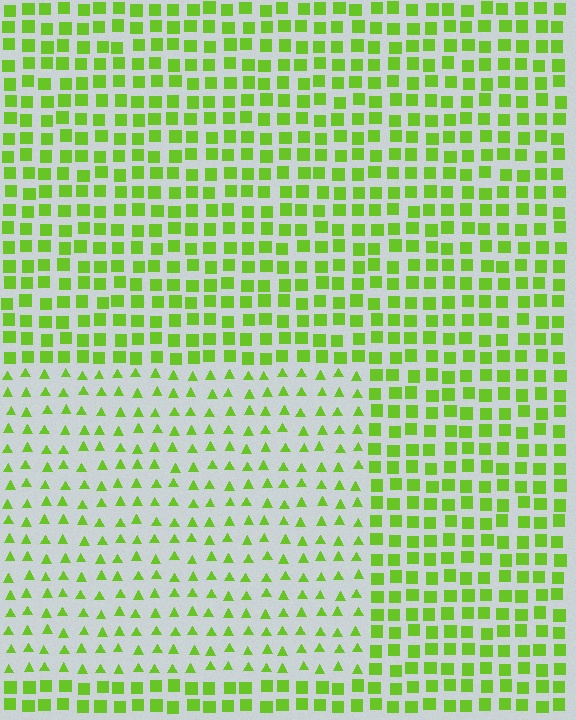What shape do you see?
I see a rectangle.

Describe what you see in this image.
The image is filled with small lime elements arranged in a uniform grid. A rectangle-shaped region contains triangles, while the surrounding area contains squares. The boundary is defined purely by the change in element shape.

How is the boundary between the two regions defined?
The boundary is defined by a change in element shape: triangles inside vs. squares outside. All elements share the same color and spacing.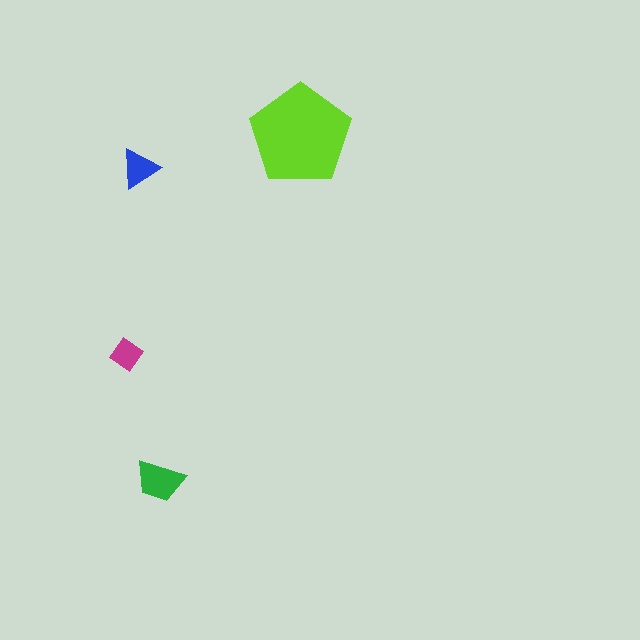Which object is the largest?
The lime pentagon.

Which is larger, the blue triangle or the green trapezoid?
The green trapezoid.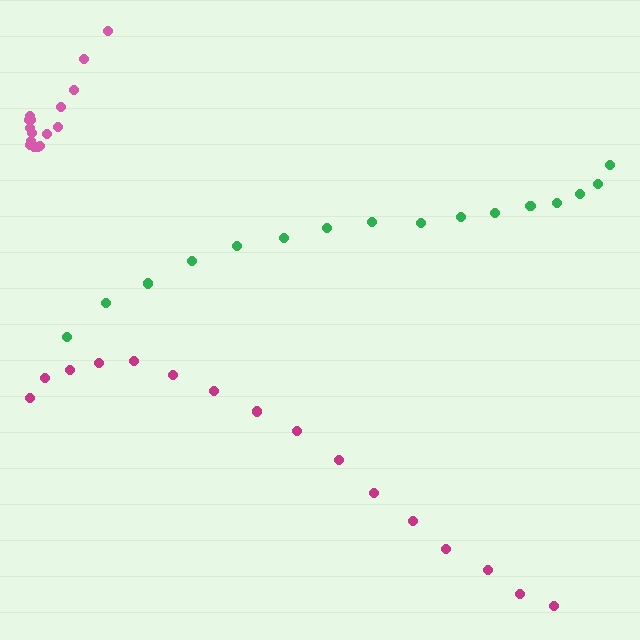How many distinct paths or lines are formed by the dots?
There are 3 distinct paths.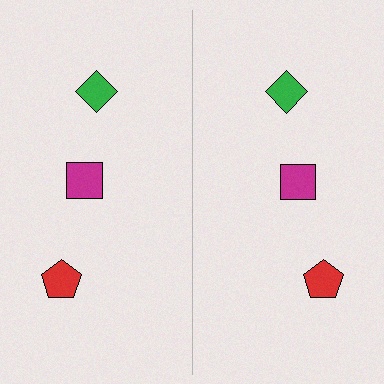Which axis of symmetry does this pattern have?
The pattern has a vertical axis of symmetry running through the center of the image.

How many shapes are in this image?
There are 6 shapes in this image.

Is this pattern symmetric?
Yes, this pattern has bilateral (reflection) symmetry.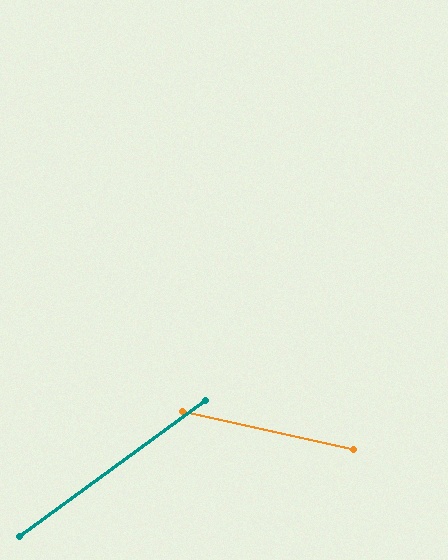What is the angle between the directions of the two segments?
Approximately 49 degrees.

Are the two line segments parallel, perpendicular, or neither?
Neither parallel nor perpendicular — they differ by about 49°.